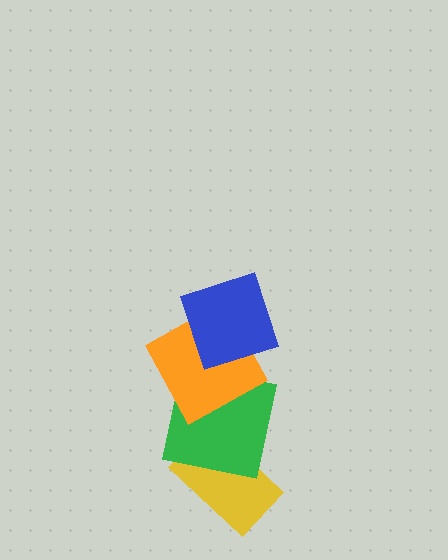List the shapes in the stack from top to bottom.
From top to bottom: the blue square, the orange square, the green square, the yellow rectangle.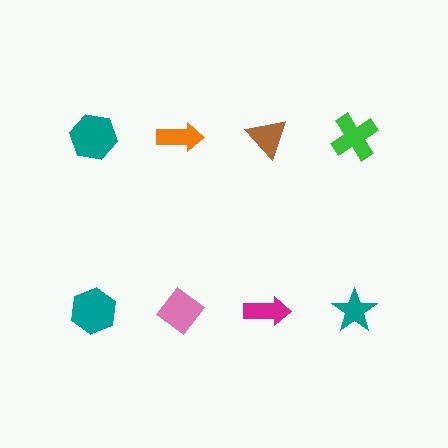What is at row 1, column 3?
A brown triangle.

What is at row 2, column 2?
A pink diamond.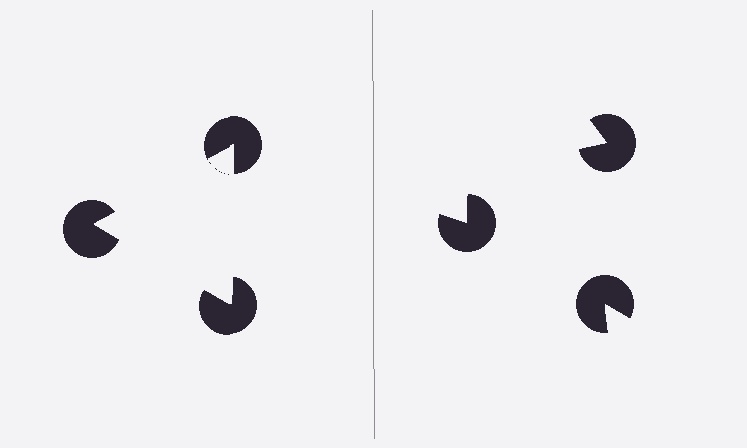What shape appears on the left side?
An illusory triangle.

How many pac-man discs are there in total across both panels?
6 — 3 on each side.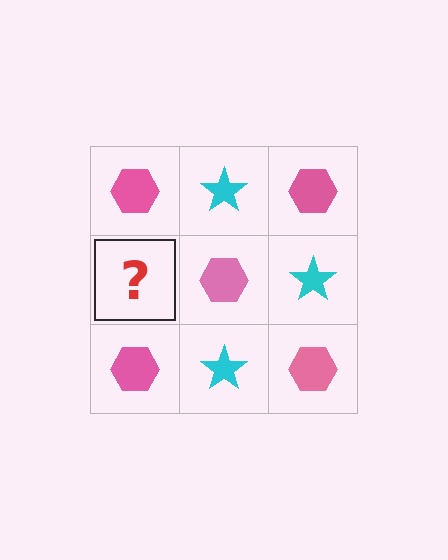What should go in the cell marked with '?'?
The missing cell should contain a cyan star.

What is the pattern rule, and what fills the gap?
The rule is that it alternates pink hexagon and cyan star in a checkerboard pattern. The gap should be filled with a cyan star.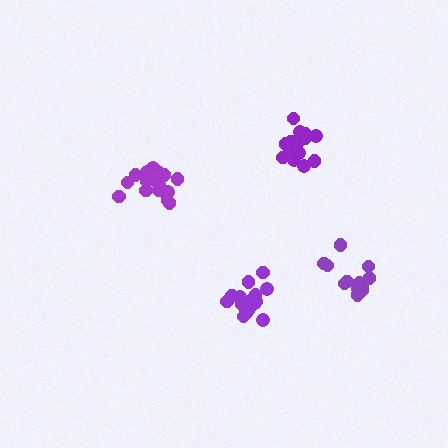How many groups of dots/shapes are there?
There are 4 groups.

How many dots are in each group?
Group 1: 12 dots, Group 2: 17 dots, Group 3: 16 dots, Group 4: 18 dots (63 total).